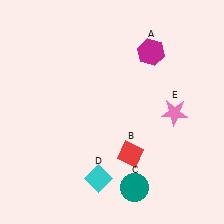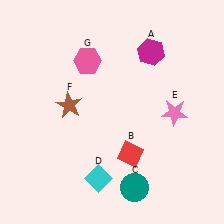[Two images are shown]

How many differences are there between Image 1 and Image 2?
There are 2 differences between the two images.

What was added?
A brown star (F), a pink hexagon (G) were added in Image 2.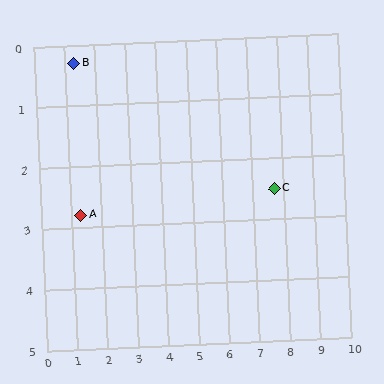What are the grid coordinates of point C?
Point C is at approximately (7.7, 2.5).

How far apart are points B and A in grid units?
Points B and A are about 2.5 grid units apart.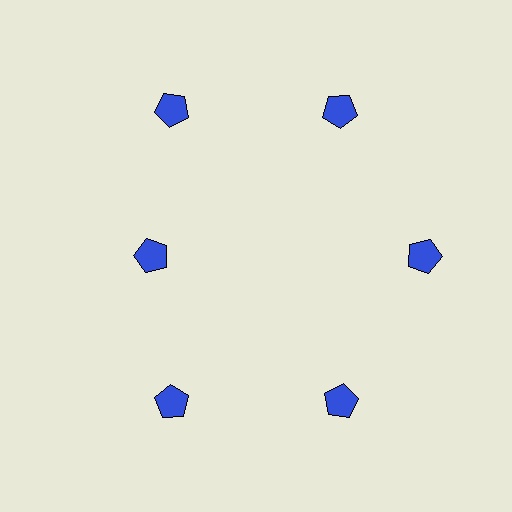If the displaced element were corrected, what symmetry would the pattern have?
It would have 6-fold rotational symmetry — the pattern would map onto itself every 60 degrees.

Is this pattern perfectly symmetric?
No. The 6 blue pentagons are arranged in a ring, but one element near the 9 o'clock position is pulled inward toward the center, breaking the 6-fold rotational symmetry.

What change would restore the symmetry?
The symmetry would be restored by moving it outward, back onto the ring so that all 6 pentagons sit at equal angles and equal distance from the center.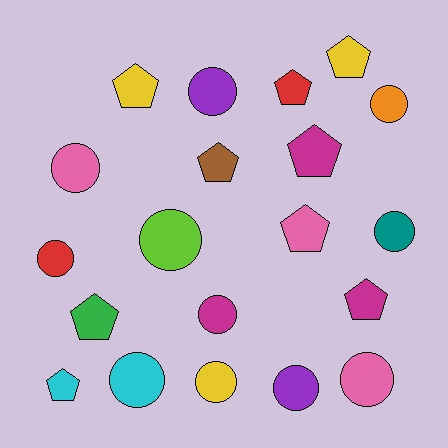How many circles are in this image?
There are 11 circles.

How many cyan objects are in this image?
There are 2 cyan objects.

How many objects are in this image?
There are 20 objects.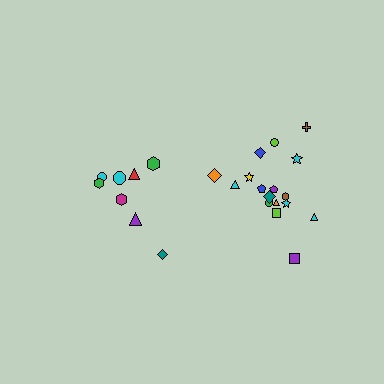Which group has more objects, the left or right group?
The right group.